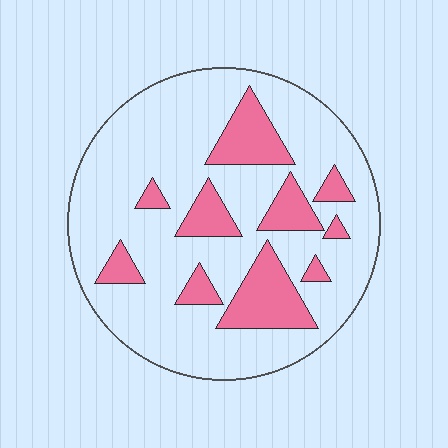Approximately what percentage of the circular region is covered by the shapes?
Approximately 20%.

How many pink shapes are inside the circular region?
10.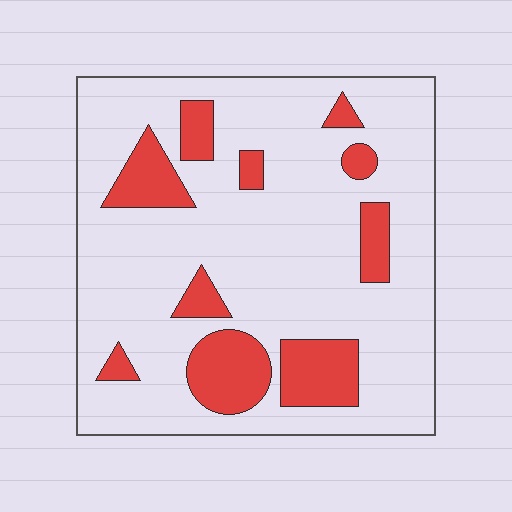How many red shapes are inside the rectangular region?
10.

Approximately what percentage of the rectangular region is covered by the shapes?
Approximately 20%.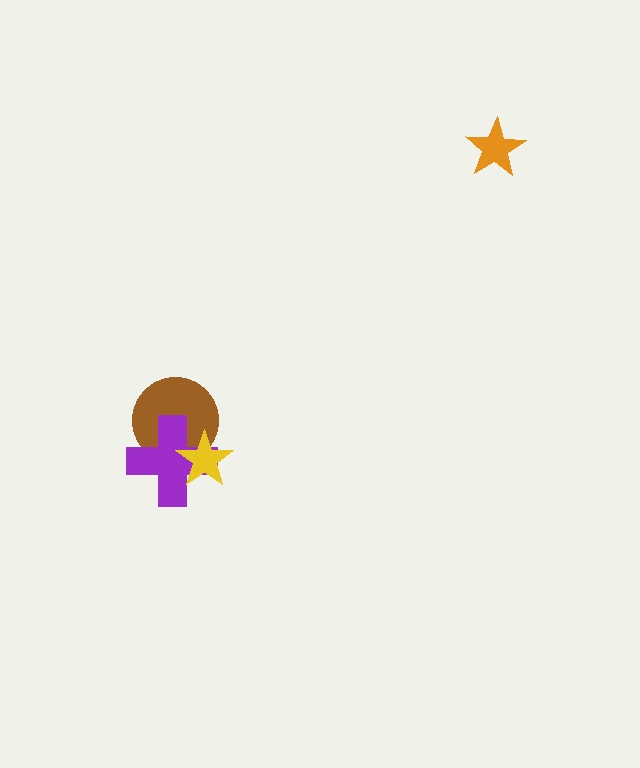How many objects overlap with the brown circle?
2 objects overlap with the brown circle.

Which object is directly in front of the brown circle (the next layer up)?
The purple cross is directly in front of the brown circle.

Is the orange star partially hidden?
No, no other shape covers it.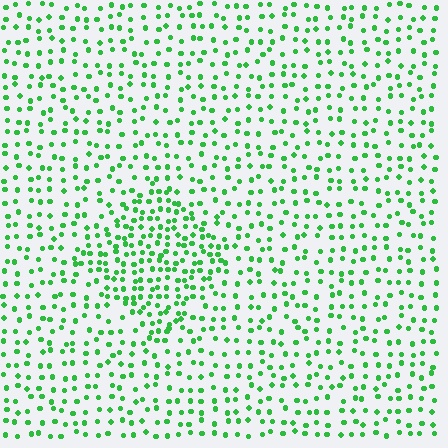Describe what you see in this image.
The image contains small green elements arranged at two different densities. A diamond-shaped region is visible where the elements are more densely packed than the surrounding area.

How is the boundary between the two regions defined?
The boundary is defined by a change in element density (approximately 1.8x ratio). All elements are the same color, size, and shape.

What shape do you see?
I see a diamond.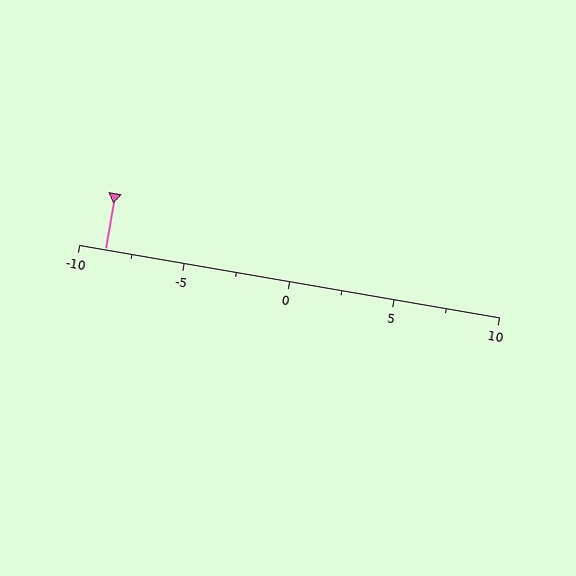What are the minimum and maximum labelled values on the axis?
The axis runs from -10 to 10.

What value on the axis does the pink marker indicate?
The marker indicates approximately -8.8.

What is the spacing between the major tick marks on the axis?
The major ticks are spaced 5 apart.